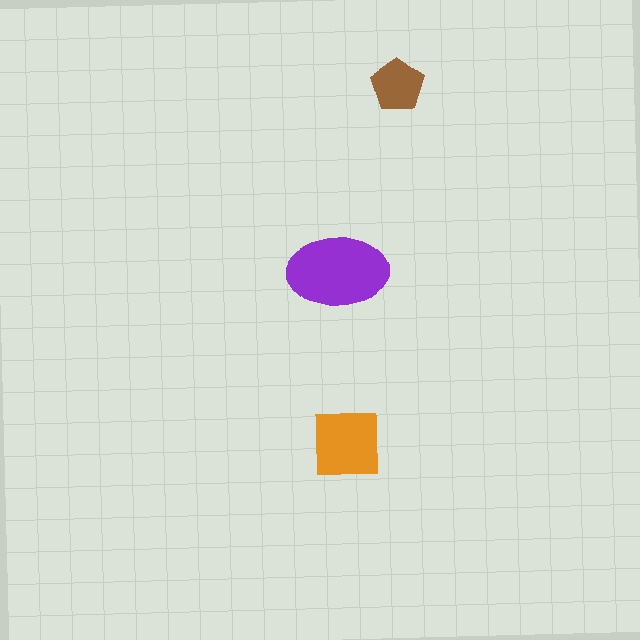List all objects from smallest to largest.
The brown pentagon, the orange square, the purple ellipse.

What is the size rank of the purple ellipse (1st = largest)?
1st.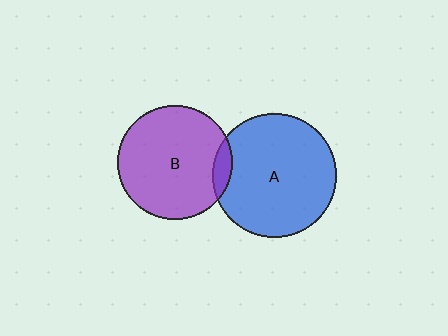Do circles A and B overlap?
Yes.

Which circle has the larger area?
Circle A (blue).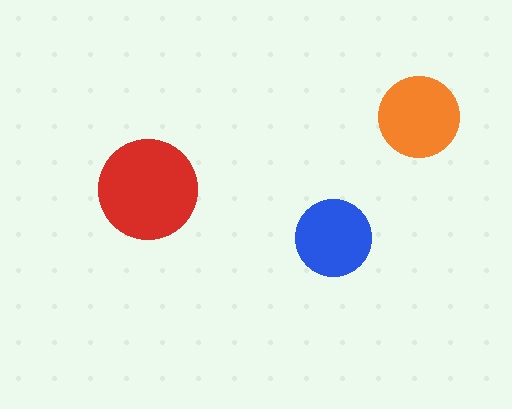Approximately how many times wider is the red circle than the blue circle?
About 1.5 times wider.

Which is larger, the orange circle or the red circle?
The red one.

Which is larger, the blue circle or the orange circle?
The orange one.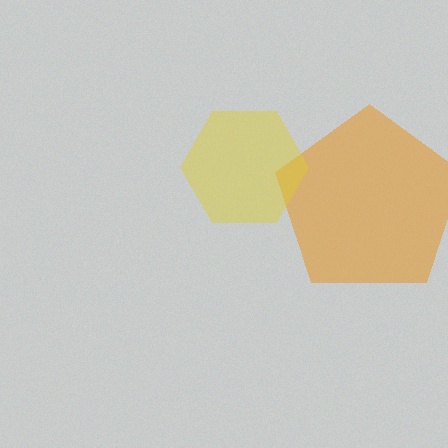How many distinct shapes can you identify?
There are 2 distinct shapes: an orange pentagon, a yellow hexagon.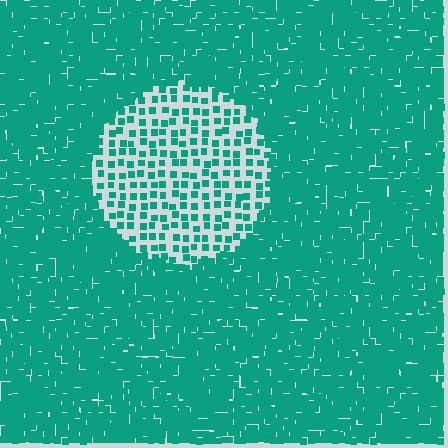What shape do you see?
I see a circle.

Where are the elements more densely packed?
The elements are more densely packed outside the circle boundary.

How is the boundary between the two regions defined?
The boundary is defined by a change in element density (approximately 2.9x ratio). All elements are the same color, size, and shape.